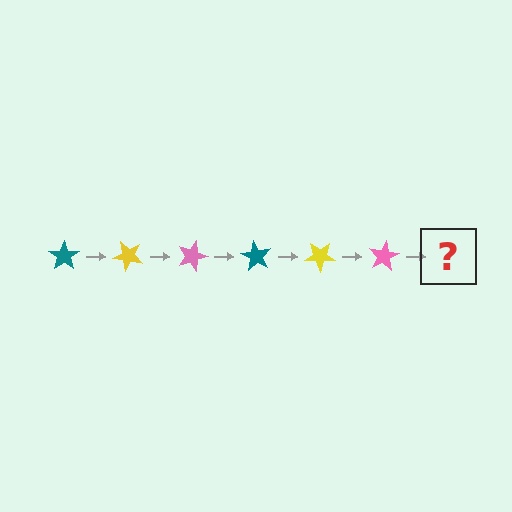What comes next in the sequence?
The next element should be a teal star, rotated 270 degrees from the start.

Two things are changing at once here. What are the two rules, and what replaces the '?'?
The two rules are that it rotates 45 degrees each step and the color cycles through teal, yellow, and pink. The '?' should be a teal star, rotated 270 degrees from the start.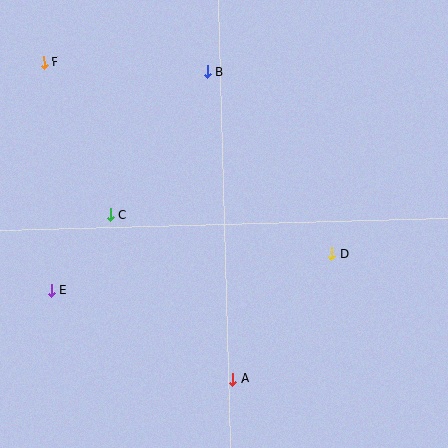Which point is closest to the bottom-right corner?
Point A is closest to the bottom-right corner.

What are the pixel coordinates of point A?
Point A is at (233, 379).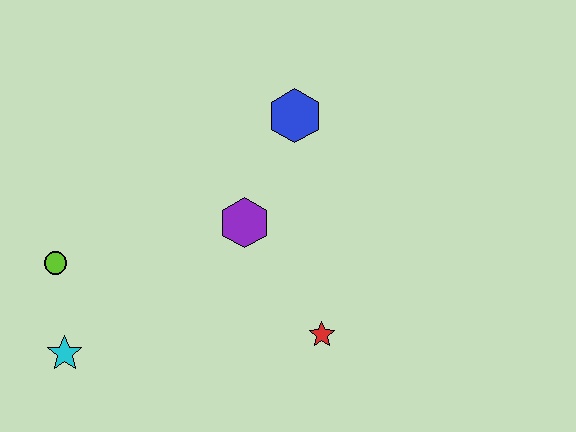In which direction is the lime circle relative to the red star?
The lime circle is to the left of the red star.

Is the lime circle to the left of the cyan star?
Yes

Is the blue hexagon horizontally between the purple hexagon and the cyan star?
No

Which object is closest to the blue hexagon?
The purple hexagon is closest to the blue hexagon.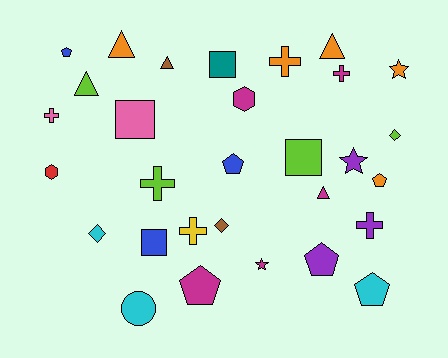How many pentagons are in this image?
There are 6 pentagons.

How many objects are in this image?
There are 30 objects.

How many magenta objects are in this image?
There are 5 magenta objects.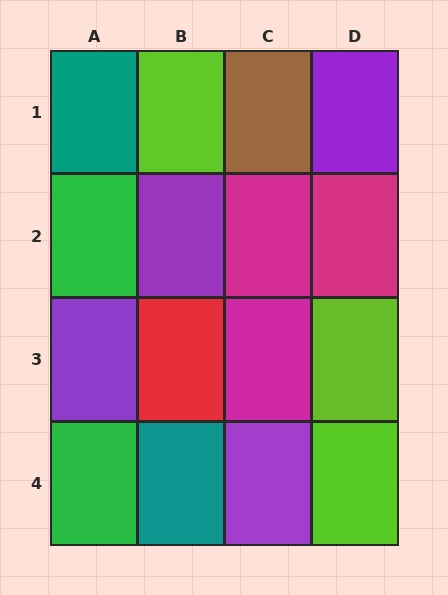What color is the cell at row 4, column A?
Green.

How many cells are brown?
1 cell is brown.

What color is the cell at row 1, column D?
Purple.